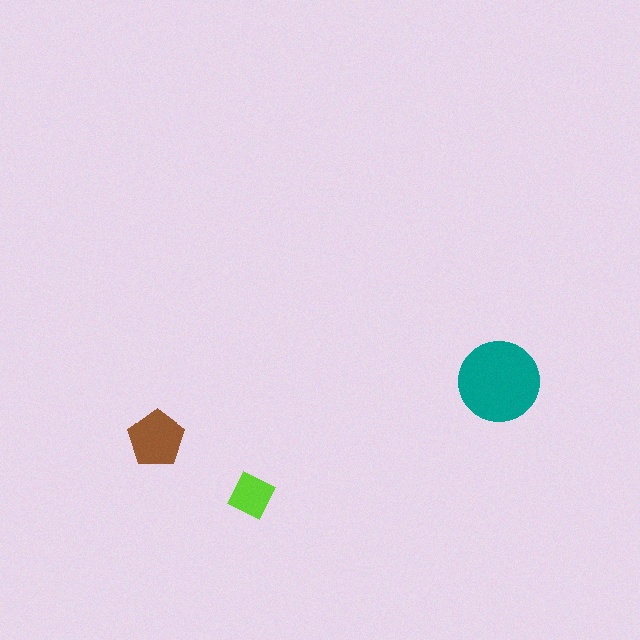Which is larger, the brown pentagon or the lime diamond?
The brown pentagon.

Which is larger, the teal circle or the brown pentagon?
The teal circle.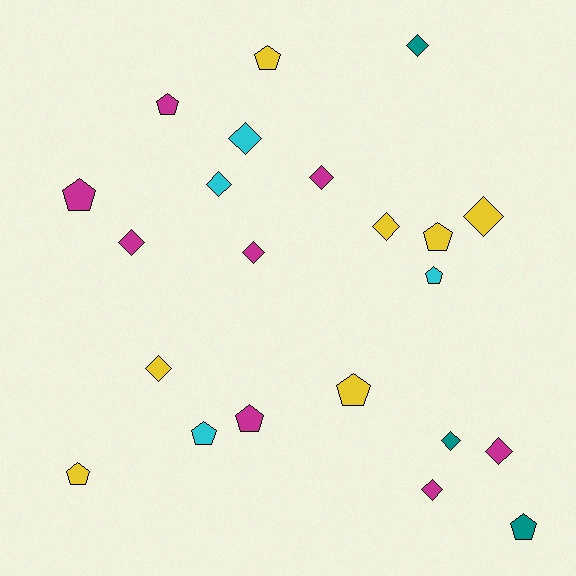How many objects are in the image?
There are 22 objects.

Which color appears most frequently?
Magenta, with 8 objects.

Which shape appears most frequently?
Diamond, with 12 objects.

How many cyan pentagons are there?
There are 2 cyan pentagons.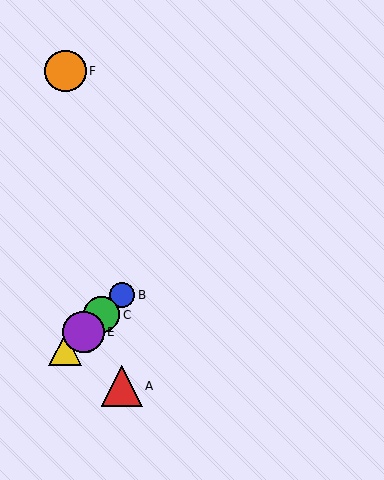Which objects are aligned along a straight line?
Objects B, C, D, E are aligned along a straight line.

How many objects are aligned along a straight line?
4 objects (B, C, D, E) are aligned along a straight line.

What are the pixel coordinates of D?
Object D is at (65, 349).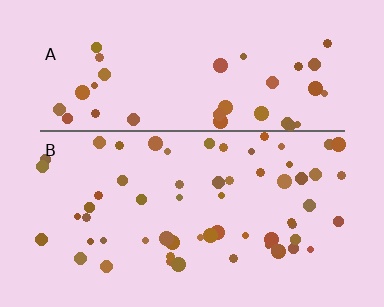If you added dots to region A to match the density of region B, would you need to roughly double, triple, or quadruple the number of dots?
Approximately double.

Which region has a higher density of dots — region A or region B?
B (the bottom).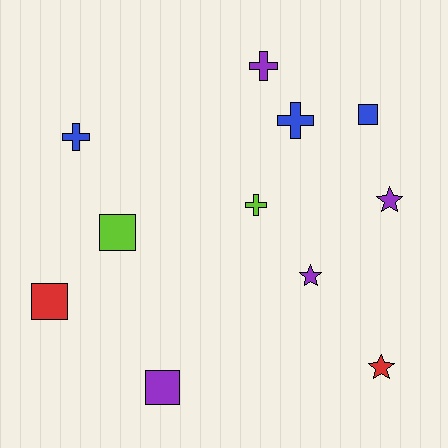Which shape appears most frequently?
Square, with 4 objects.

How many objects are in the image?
There are 11 objects.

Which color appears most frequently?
Purple, with 4 objects.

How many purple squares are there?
There is 1 purple square.